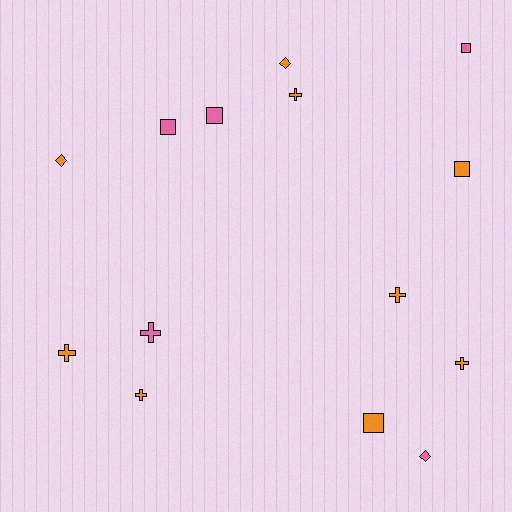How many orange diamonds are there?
There are 2 orange diamonds.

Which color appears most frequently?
Orange, with 9 objects.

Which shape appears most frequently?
Cross, with 6 objects.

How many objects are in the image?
There are 14 objects.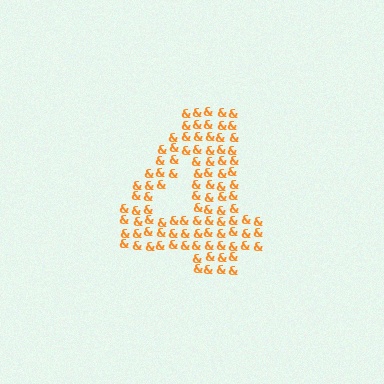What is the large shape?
The large shape is the digit 4.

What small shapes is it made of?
It is made of small ampersands.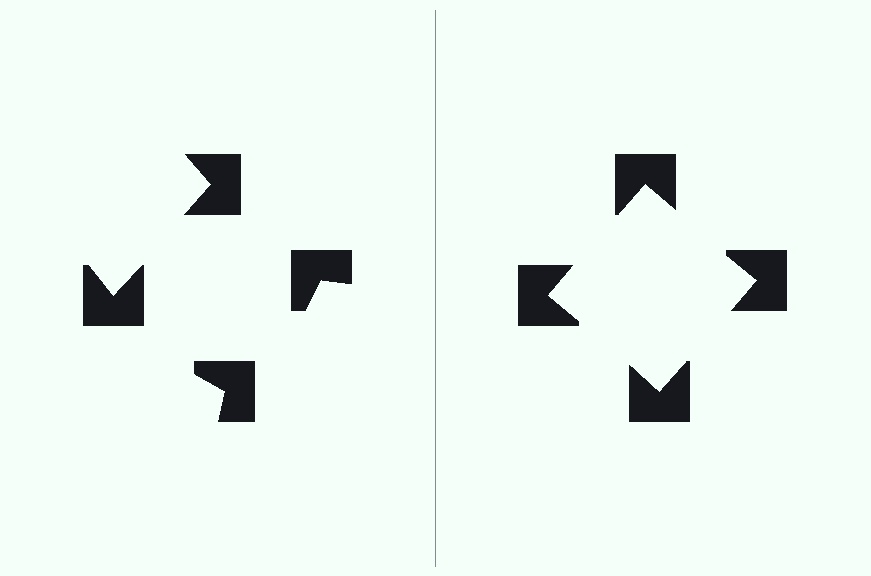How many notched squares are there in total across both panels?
8 — 4 on each side.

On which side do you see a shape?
An illusory square appears on the right side. On the left side the wedge cuts are rotated, so no coherent shape forms.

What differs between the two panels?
The notched squares are positioned identically on both sides; only the wedge orientations differ. On the right they align to a square; on the left they are misaligned.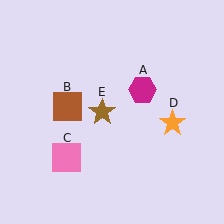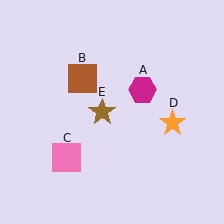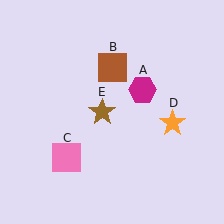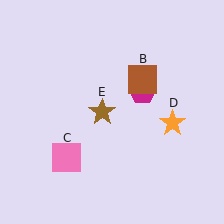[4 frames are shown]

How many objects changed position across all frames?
1 object changed position: brown square (object B).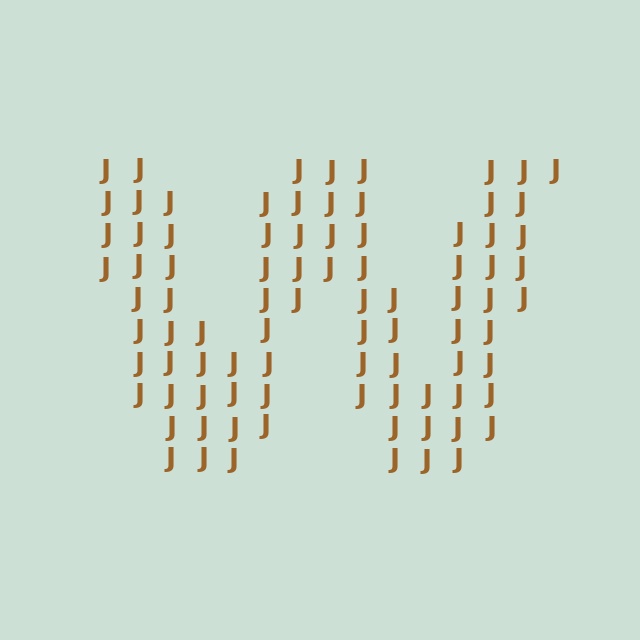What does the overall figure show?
The overall figure shows the letter W.